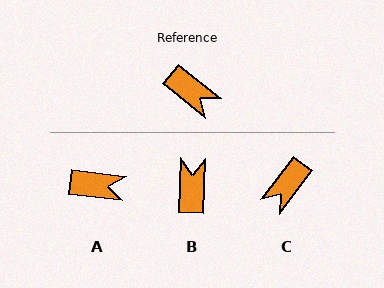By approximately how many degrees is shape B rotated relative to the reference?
Approximately 127 degrees counter-clockwise.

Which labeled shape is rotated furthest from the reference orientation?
B, about 127 degrees away.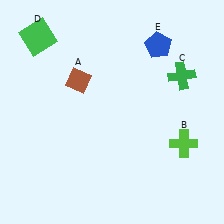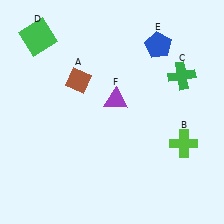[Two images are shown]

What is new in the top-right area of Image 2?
A purple triangle (F) was added in the top-right area of Image 2.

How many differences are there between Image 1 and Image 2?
There is 1 difference between the two images.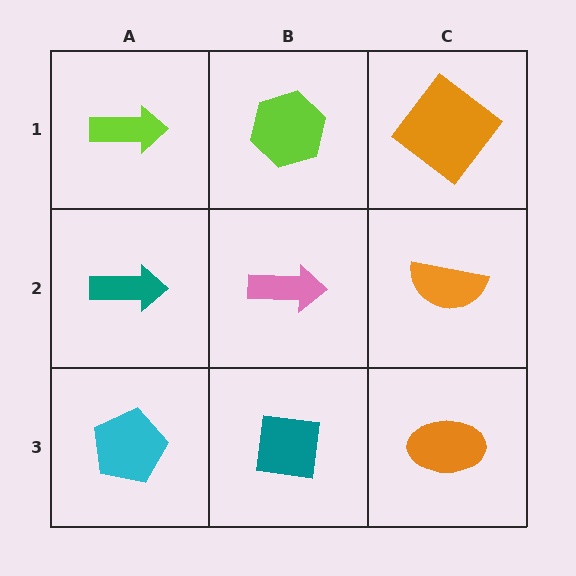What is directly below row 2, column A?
A cyan pentagon.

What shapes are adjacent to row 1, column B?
A pink arrow (row 2, column B), a lime arrow (row 1, column A), an orange diamond (row 1, column C).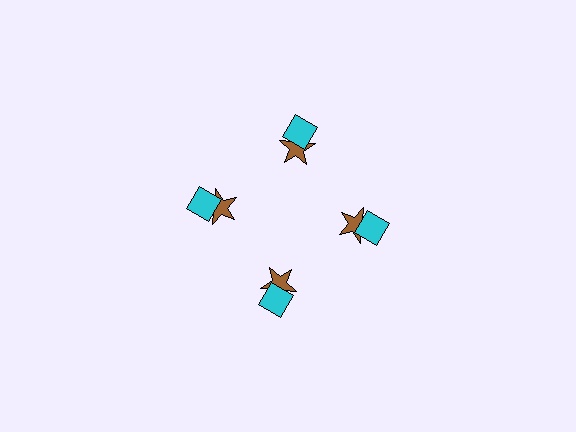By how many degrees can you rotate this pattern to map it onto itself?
The pattern maps onto itself every 90 degrees of rotation.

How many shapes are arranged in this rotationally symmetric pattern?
There are 8 shapes, arranged in 4 groups of 2.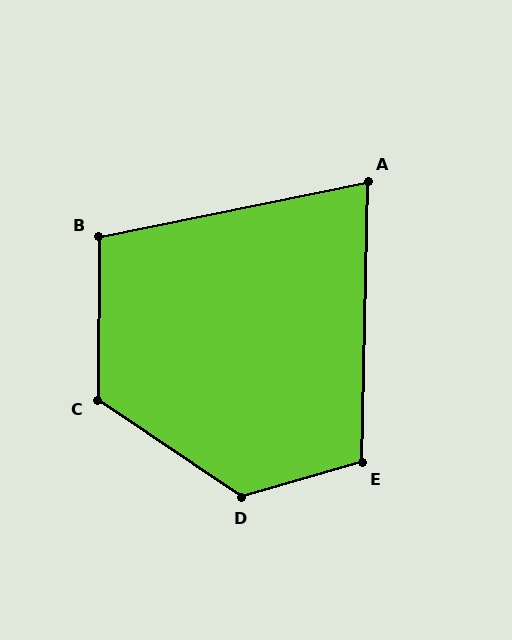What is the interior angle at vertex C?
Approximately 123 degrees (obtuse).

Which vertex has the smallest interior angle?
A, at approximately 77 degrees.